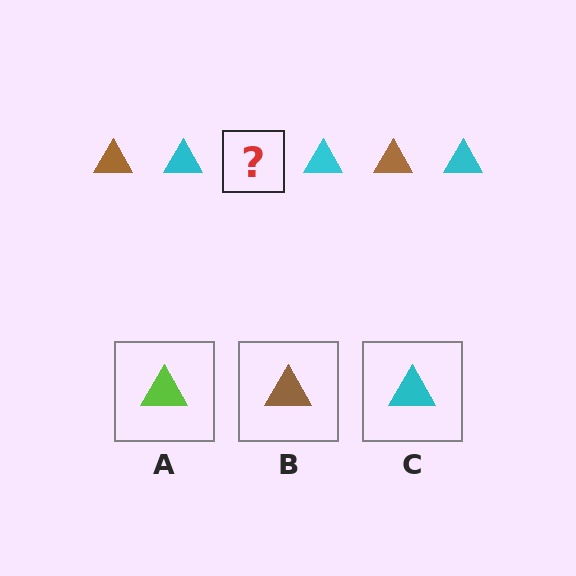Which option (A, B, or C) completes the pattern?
B.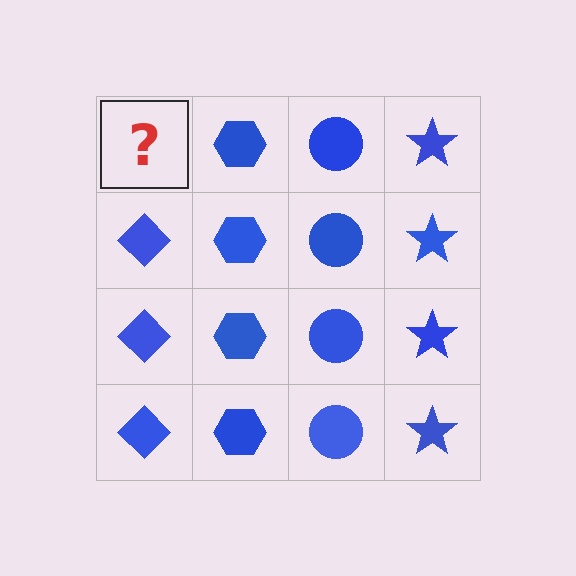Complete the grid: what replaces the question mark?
The question mark should be replaced with a blue diamond.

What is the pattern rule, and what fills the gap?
The rule is that each column has a consistent shape. The gap should be filled with a blue diamond.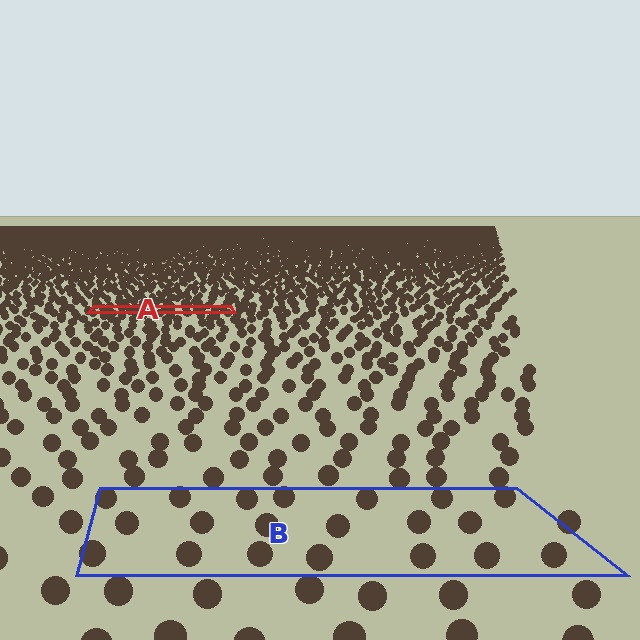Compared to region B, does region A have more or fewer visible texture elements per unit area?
Region A has more texture elements per unit area — they are packed more densely because it is farther away.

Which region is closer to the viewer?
Region B is closer. The texture elements there are larger and more spread out.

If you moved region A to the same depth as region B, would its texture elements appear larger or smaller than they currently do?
They would appear larger. At a closer depth, the same texture elements are projected at a bigger on-screen size.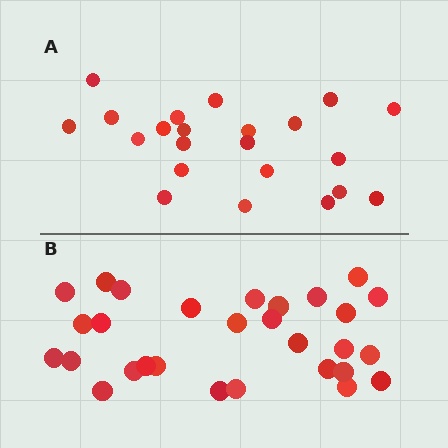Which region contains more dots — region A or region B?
Region B (the bottom region) has more dots.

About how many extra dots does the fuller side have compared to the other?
Region B has roughly 8 or so more dots than region A.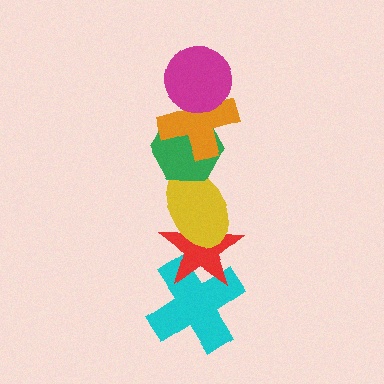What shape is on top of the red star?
The yellow ellipse is on top of the red star.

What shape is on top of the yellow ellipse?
The green hexagon is on top of the yellow ellipse.